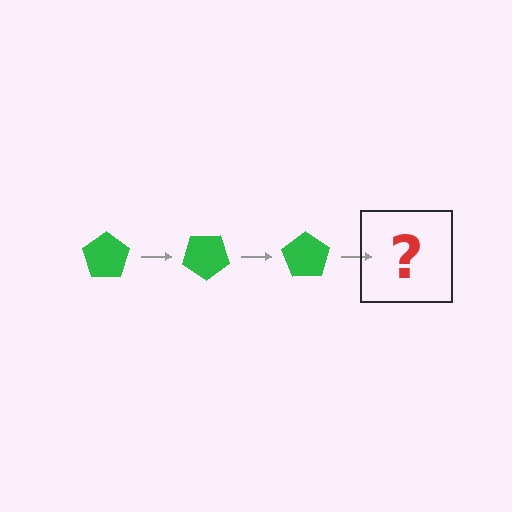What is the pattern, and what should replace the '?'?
The pattern is that the pentagon rotates 35 degrees each step. The '?' should be a green pentagon rotated 105 degrees.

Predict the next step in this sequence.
The next step is a green pentagon rotated 105 degrees.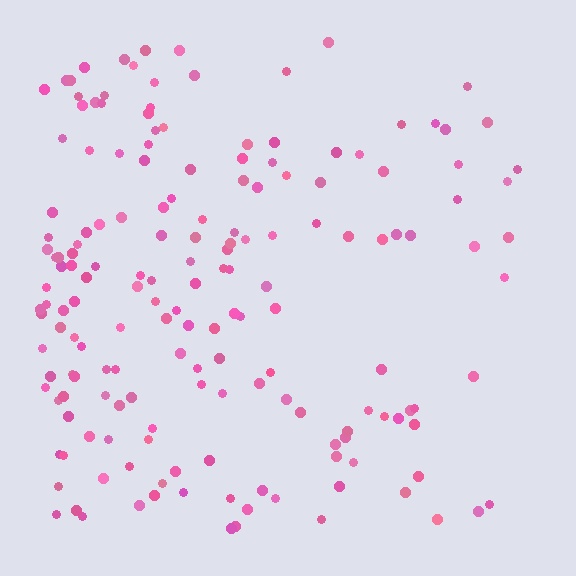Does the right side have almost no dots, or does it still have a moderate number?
Still a moderate number, just noticeably fewer than the left.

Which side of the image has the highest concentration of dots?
The left.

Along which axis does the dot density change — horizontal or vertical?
Horizontal.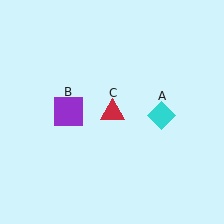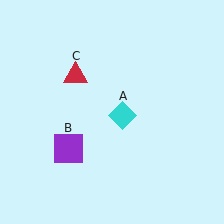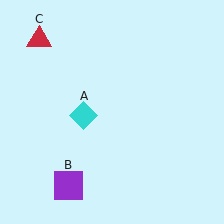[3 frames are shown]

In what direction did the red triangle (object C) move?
The red triangle (object C) moved up and to the left.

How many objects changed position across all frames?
3 objects changed position: cyan diamond (object A), purple square (object B), red triangle (object C).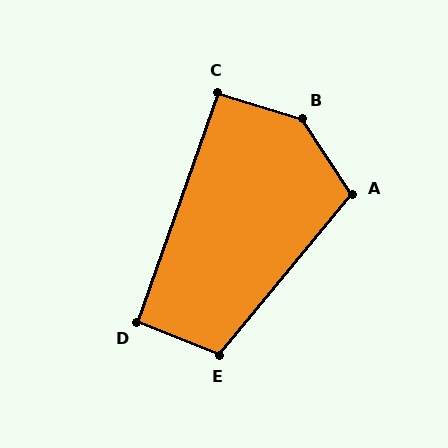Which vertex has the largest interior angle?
B, at approximately 140 degrees.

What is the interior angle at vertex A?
Approximately 107 degrees (obtuse).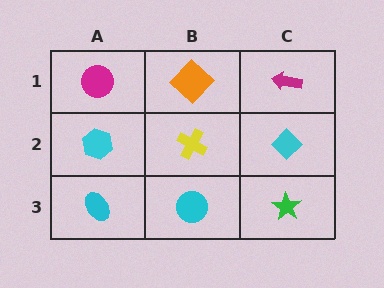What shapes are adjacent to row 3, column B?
A yellow cross (row 2, column B), a cyan ellipse (row 3, column A), a green star (row 3, column C).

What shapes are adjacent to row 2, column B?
An orange diamond (row 1, column B), a cyan circle (row 3, column B), a cyan hexagon (row 2, column A), a cyan diamond (row 2, column C).